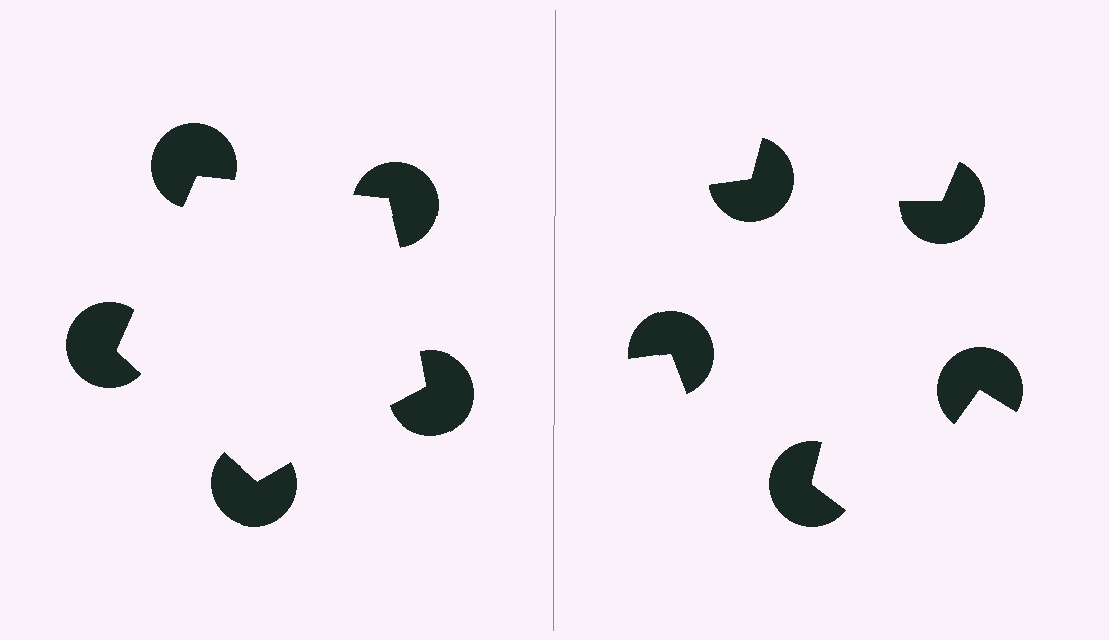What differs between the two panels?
The pac-man discs are positioned identically on both sides; only the wedge orientations differ. On the left they align to a pentagon; on the right they are misaligned.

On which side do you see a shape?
An illusory pentagon appears on the left side. On the right side the wedge cuts are rotated, so no coherent shape forms.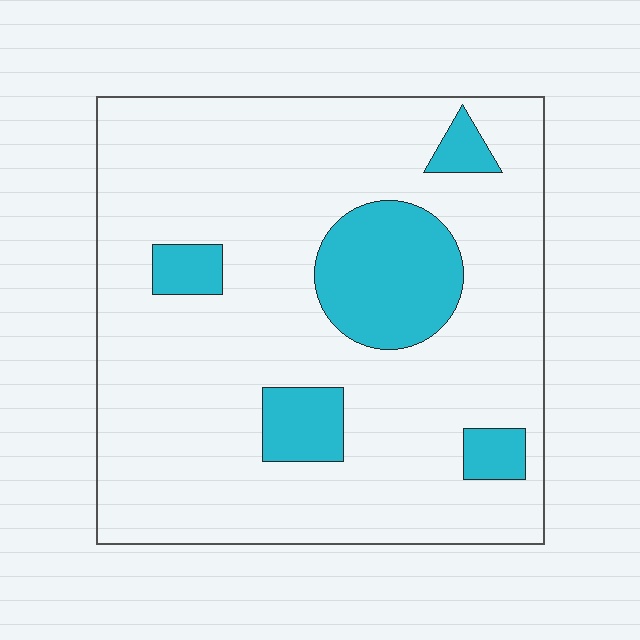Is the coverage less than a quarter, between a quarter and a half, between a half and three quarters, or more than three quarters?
Less than a quarter.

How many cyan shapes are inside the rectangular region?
5.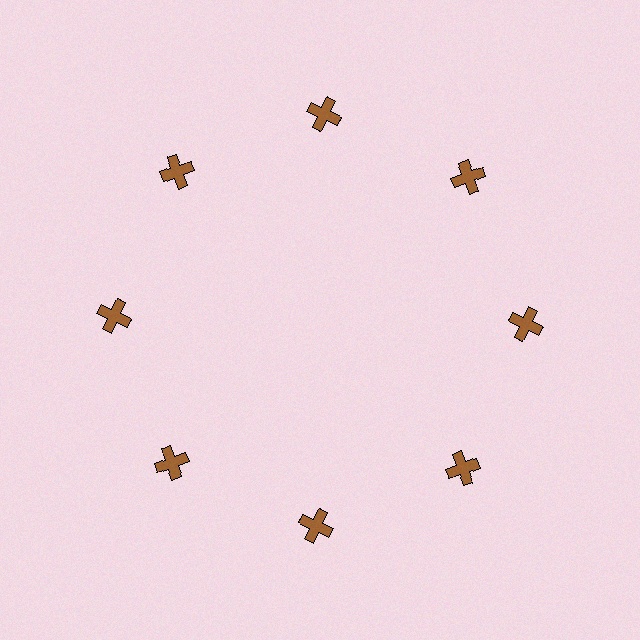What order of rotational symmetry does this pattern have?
This pattern has 8-fold rotational symmetry.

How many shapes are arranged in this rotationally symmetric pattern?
There are 8 shapes, arranged in 8 groups of 1.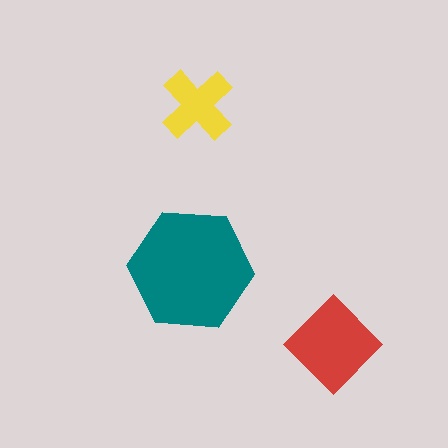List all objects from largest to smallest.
The teal hexagon, the red diamond, the yellow cross.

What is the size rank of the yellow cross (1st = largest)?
3rd.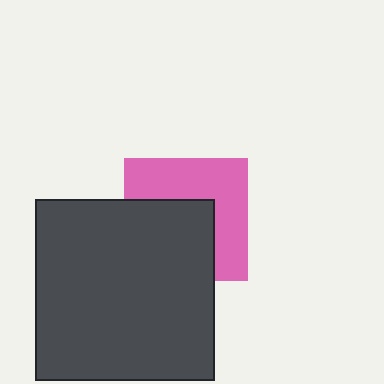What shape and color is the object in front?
The object in front is a dark gray rectangle.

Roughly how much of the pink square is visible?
About half of it is visible (roughly 51%).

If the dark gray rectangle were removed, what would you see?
You would see the complete pink square.